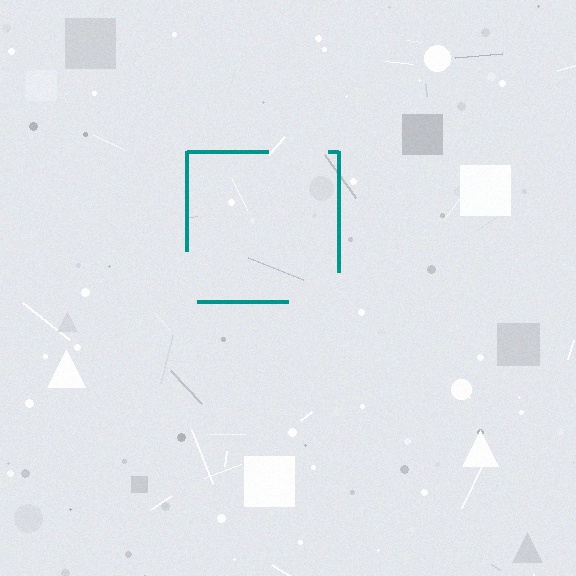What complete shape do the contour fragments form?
The contour fragments form a square.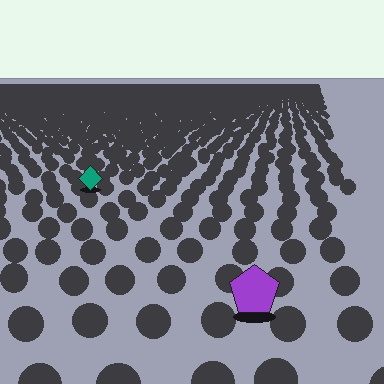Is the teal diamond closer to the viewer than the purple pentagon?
No. The purple pentagon is closer — you can tell from the texture gradient: the ground texture is coarser near it.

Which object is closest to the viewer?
The purple pentagon is closest. The texture marks near it are larger and more spread out.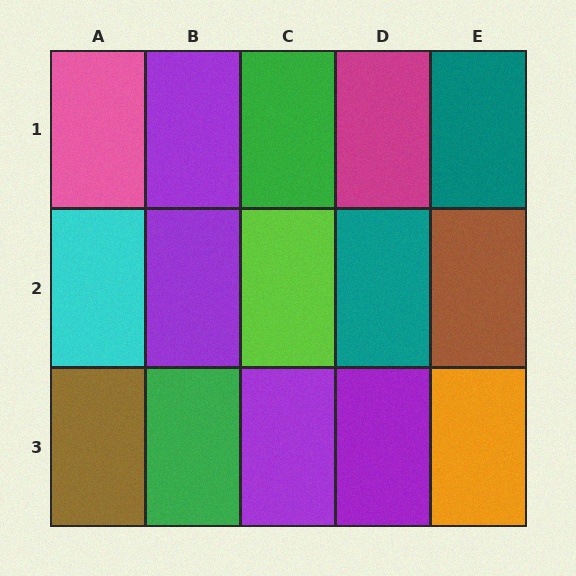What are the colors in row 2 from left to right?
Cyan, purple, lime, teal, brown.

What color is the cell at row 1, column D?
Magenta.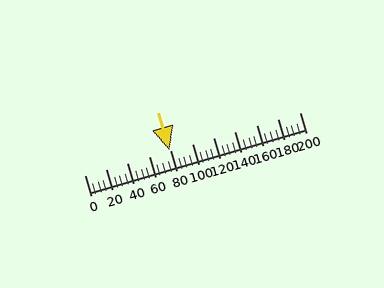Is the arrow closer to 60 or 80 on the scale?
The arrow is closer to 80.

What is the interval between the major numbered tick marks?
The major tick marks are spaced 20 units apart.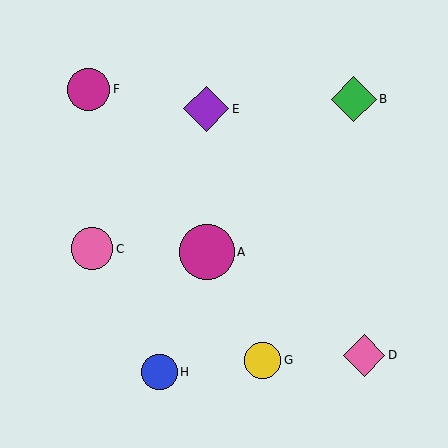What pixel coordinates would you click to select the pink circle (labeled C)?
Click at (92, 249) to select the pink circle C.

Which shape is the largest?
The magenta circle (labeled A) is the largest.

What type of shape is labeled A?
Shape A is a magenta circle.